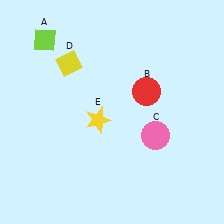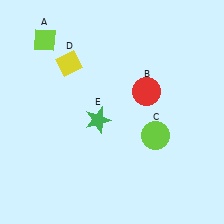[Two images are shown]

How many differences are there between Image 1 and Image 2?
There are 2 differences between the two images.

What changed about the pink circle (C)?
In Image 1, C is pink. In Image 2, it changed to lime.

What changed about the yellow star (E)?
In Image 1, E is yellow. In Image 2, it changed to green.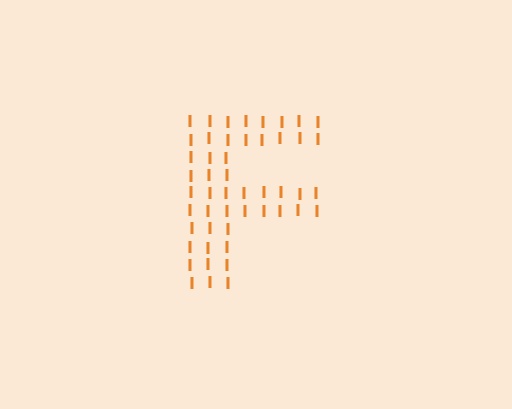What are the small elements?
The small elements are letter I's.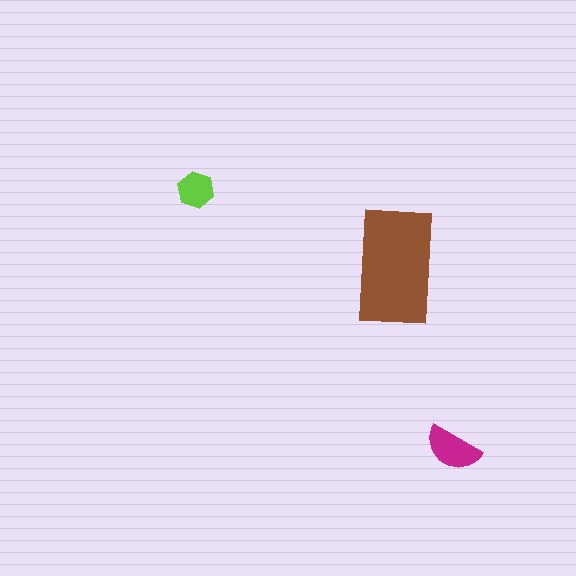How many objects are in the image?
There are 3 objects in the image.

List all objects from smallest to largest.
The lime hexagon, the magenta semicircle, the brown rectangle.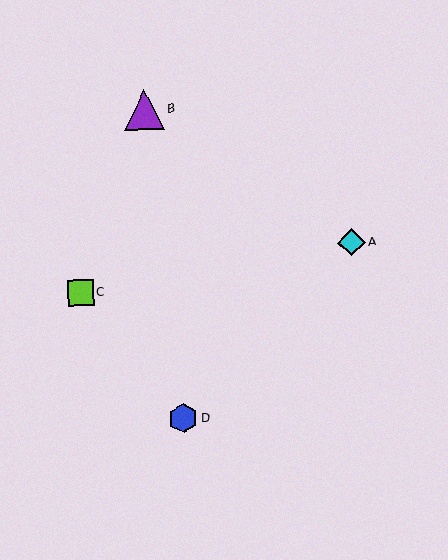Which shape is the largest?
The purple triangle (labeled B) is the largest.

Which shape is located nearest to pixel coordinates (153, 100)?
The purple triangle (labeled B) at (144, 110) is nearest to that location.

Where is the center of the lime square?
The center of the lime square is at (81, 293).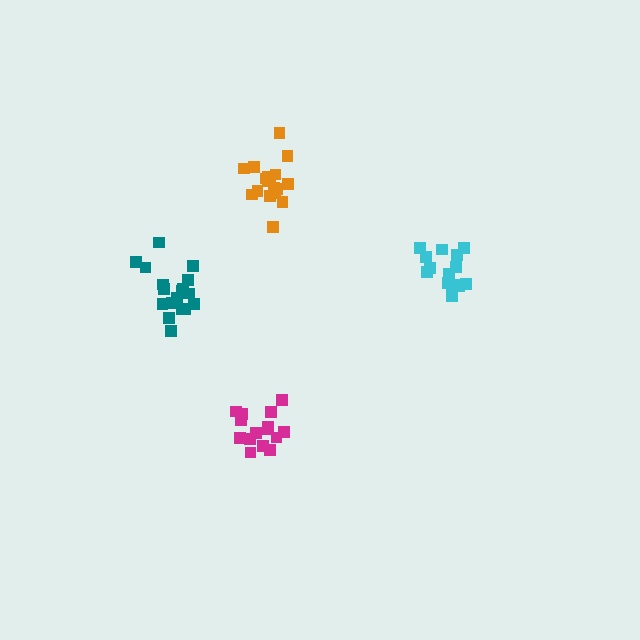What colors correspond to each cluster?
The clusters are colored: cyan, magenta, teal, orange.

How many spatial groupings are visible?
There are 4 spatial groupings.